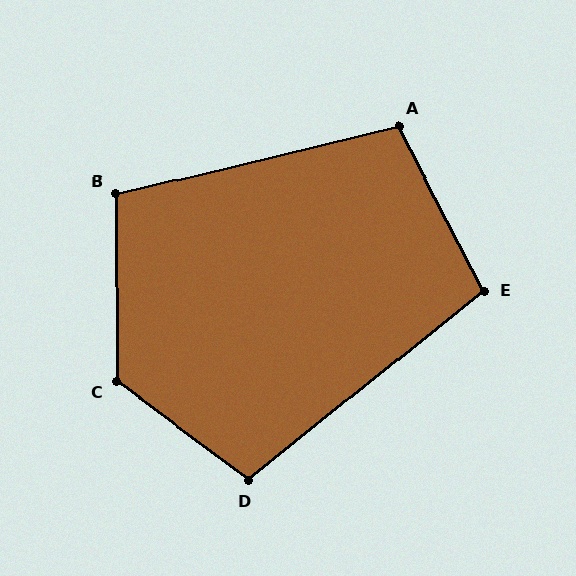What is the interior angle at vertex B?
Approximately 103 degrees (obtuse).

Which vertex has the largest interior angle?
C, at approximately 126 degrees.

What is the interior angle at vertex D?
Approximately 105 degrees (obtuse).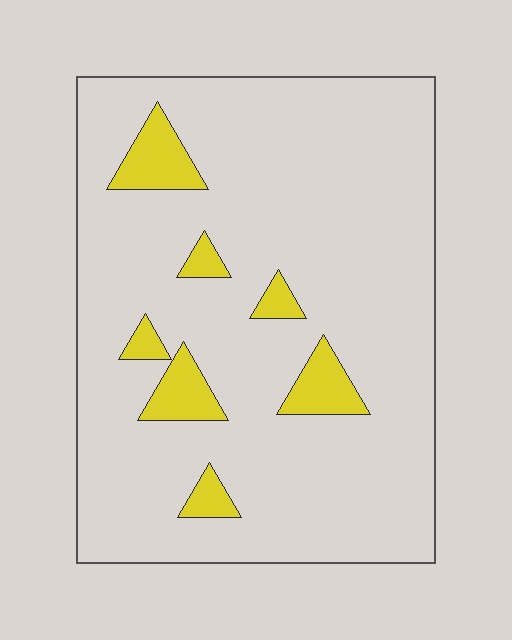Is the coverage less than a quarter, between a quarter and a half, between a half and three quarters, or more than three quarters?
Less than a quarter.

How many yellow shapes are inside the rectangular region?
7.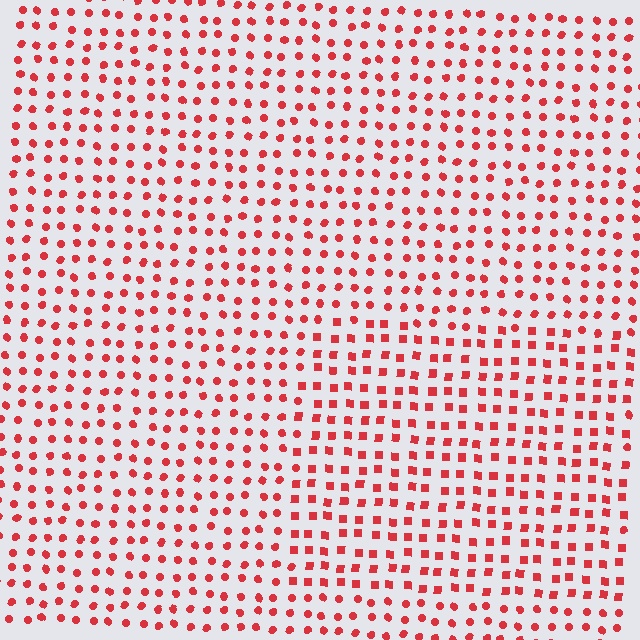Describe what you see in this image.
The image is filled with small red elements arranged in a uniform grid. A rectangle-shaped region contains squares, while the surrounding area contains circles. The boundary is defined purely by the change in element shape.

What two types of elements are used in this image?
The image uses squares inside the rectangle region and circles outside it.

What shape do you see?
I see a rectangle.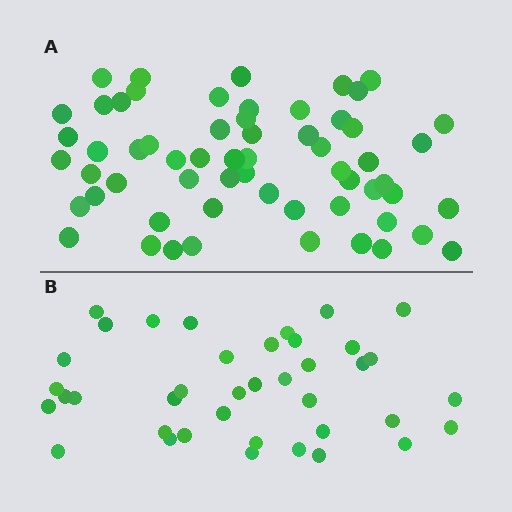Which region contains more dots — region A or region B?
Region A (the top region) has more dots.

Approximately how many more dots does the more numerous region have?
Region A has approximately 20 more dots than region B.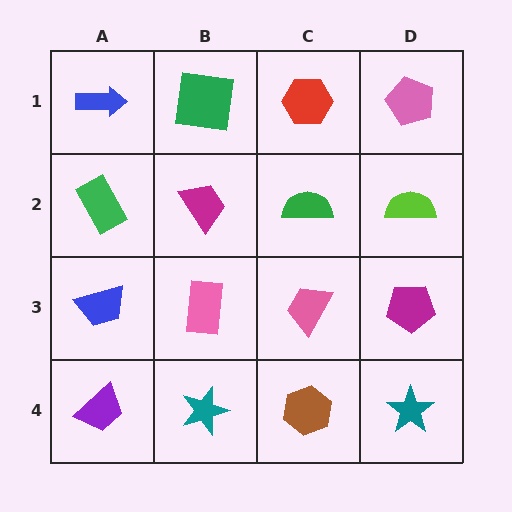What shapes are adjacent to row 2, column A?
A blue arrow (row 1, column A), a blue trapezoid (row 3, column A), a magenta trapezoid (row 2, column B).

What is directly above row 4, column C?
A pink trapezoid.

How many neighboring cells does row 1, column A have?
2.